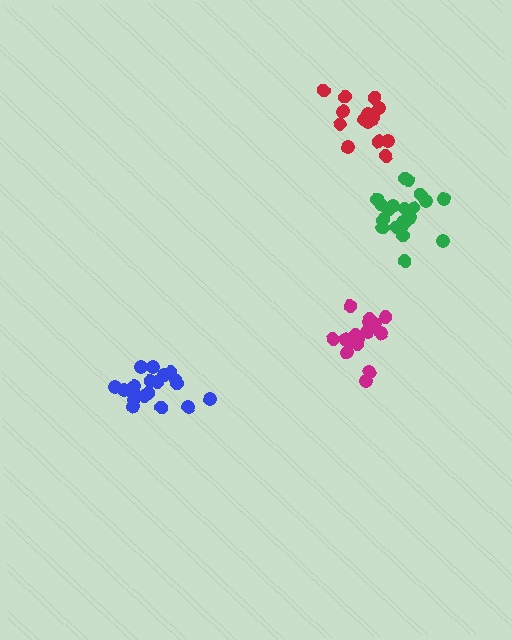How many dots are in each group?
Group 1: 19 dots, Group 2: 20 dots, Group 3: 19 dots, Group 4: 15 dots (73 total).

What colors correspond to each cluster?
The clusters are colored: blue, green, magenta, red.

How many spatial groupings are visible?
There are 4 spatial groupings.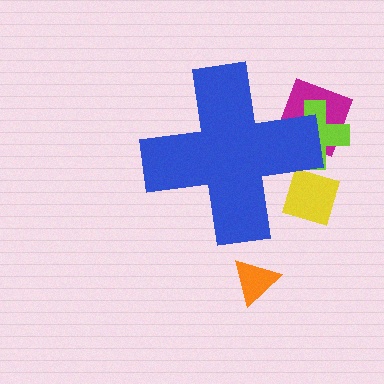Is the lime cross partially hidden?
Yes, the lime cross is partially hidden behind the blue cross.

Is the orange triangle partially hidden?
No, the orange triangle is fully visible.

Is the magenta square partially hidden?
Yes, the magenta square is partially hidden behind the blue cross.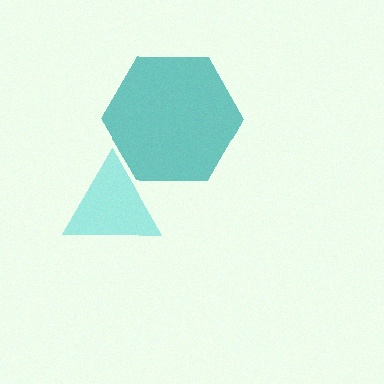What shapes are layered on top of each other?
The layered shapes are: a teal hexagon, a cyan triangle.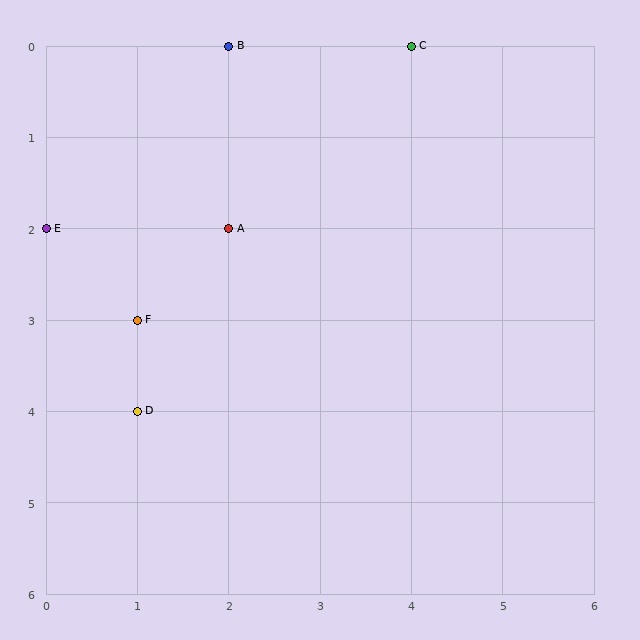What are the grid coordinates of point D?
Point D is at grid coordinates (1, 4).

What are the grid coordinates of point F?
Point F is at grid coordinates (1, 3).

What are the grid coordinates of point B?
Point B is at grid coordinates (2, 0).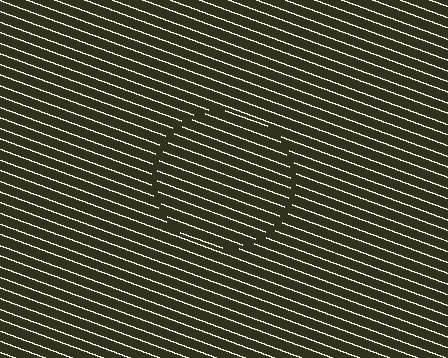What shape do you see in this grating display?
An illusory circle. The interior of the shape contains the same grating, shifted by half a period — the contour is defined by the phase discontinuity where line-ends from the inner and outer gratings abut.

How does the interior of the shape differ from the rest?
The interior of the shape contains the same grating, shifted by half a period — the contour is defined by the phase discontinuity where line-ends from the inner and outer gratings abut.